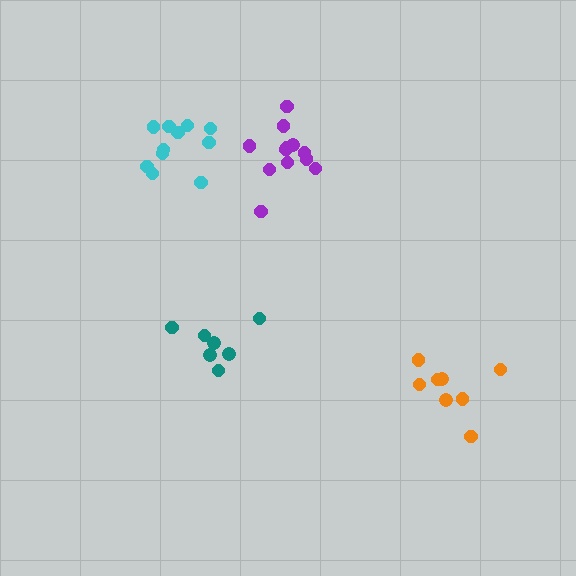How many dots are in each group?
Group 1: 7 dots, Group 2: 12 dots, Group 3: 8 dots, Group 4: 11 dots (38 total).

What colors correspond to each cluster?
The clusters are colored: teal, purple, orange, cyan.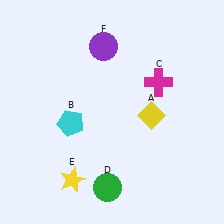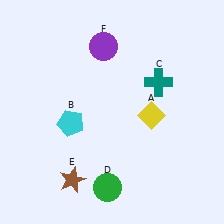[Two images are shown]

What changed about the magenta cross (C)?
In Image 1, C is magenta. In Image 2, it changed to teal.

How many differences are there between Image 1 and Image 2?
There are 2 differences between the two images.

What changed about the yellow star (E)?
In Image 1, E is yellow. In Image 2, it changed to brown.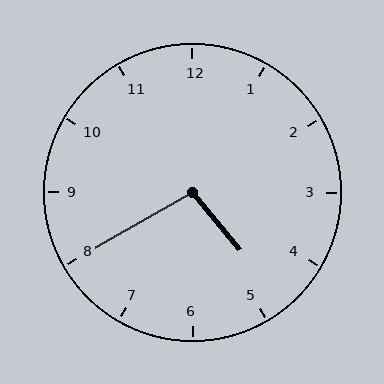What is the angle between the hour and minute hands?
Approximately 100 degrees.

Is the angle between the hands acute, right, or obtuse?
It is obtuse.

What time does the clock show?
4:40.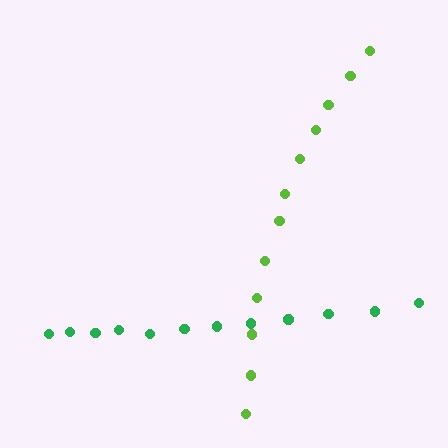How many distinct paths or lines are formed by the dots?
There are 2 distinct paths.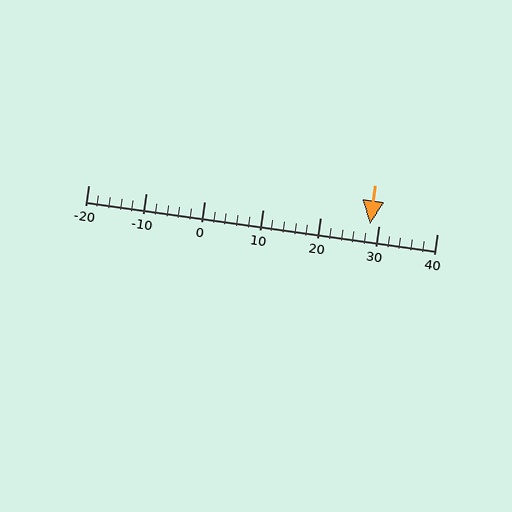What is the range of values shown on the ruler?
The ruler shows values from -20 to 40.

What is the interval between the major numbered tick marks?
The major tick marks are spaced 10 units apart.